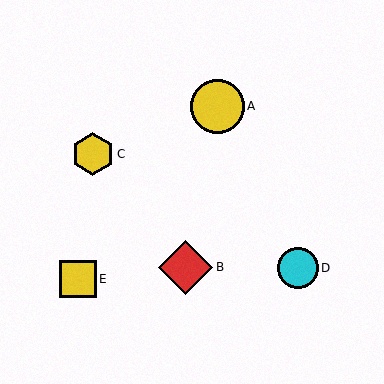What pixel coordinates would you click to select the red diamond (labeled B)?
Click at (186, 267) to select the red diamond B.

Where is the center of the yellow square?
The center of the yellow square is at (78, 279).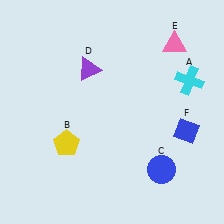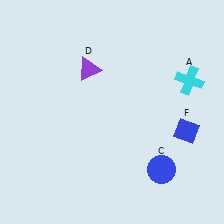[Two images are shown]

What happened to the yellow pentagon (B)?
The yellow pentagon (B) was removed in Image 2. It was in the bottom-left area of Image 1.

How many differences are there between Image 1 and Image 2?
There are 2 differences between the two images.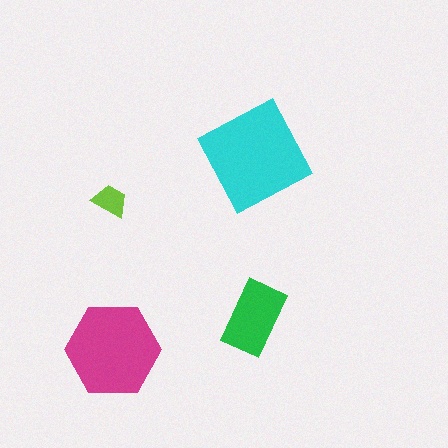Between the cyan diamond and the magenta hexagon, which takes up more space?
The cyan diamond.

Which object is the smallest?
The lime trapezoid.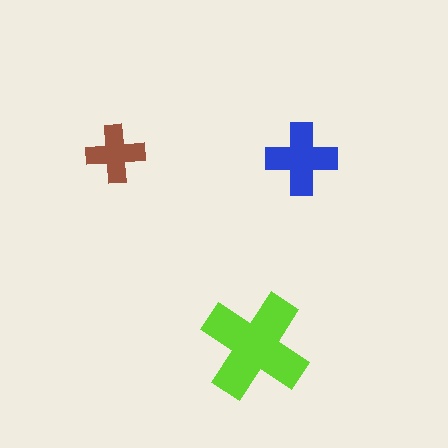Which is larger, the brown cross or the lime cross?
The lime one.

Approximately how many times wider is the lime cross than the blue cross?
About 1.5 times wider.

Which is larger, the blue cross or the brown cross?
The blue one.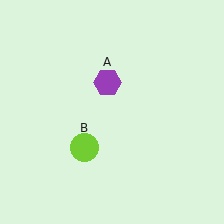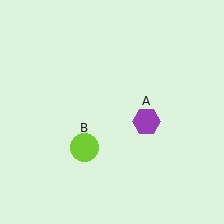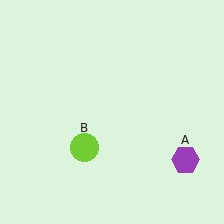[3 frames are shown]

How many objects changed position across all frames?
1 object changed position: purple hexagon (object A).